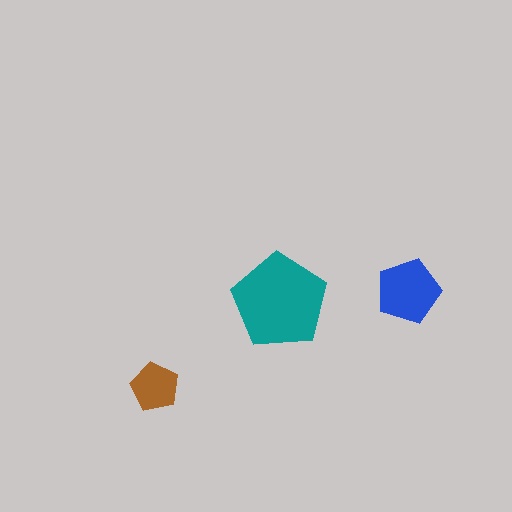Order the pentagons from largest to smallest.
the teal one, the blue one, the brown one.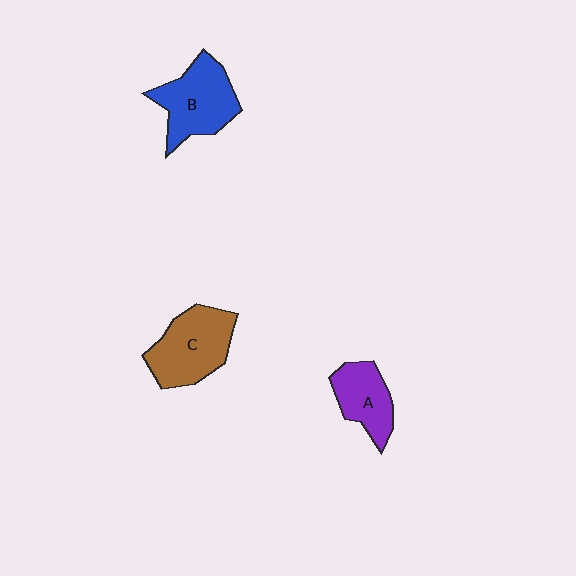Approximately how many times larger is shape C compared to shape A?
Approximately 1.4 times.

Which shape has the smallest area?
Shape A (purple).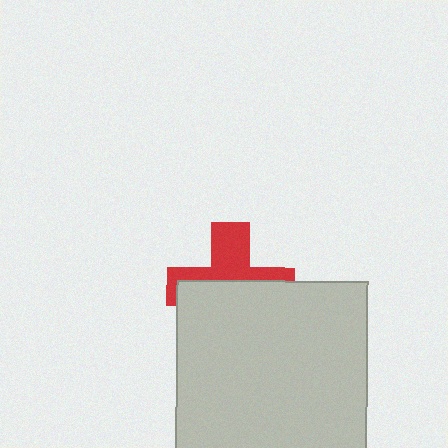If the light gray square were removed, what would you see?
You would see the complete red cross.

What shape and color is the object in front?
The object in front is a light gray square.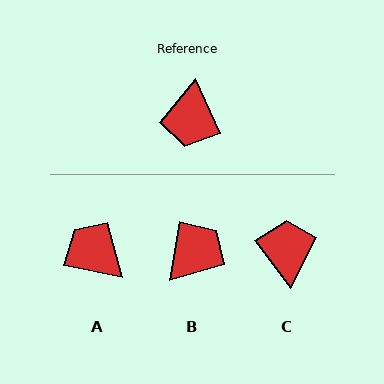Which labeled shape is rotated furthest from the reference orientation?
C, about 168 degrees away.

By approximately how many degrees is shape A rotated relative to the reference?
Approximately 125 degrees clockwise.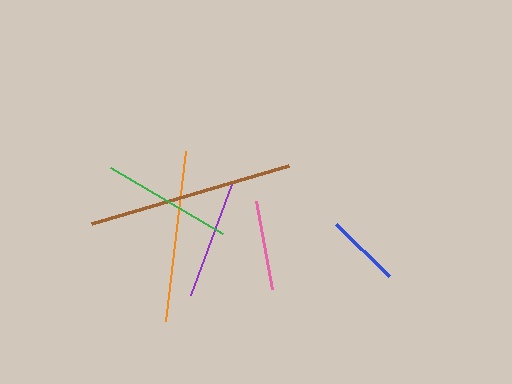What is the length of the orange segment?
The orange segment is approximately 171 pixels long.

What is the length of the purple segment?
The purple segment is approximately 119 pixels long.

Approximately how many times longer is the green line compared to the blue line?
The green line is approximately 1.8 times the length of the blue line.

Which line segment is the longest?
The brown line is the longest at approximately 205 pixels.